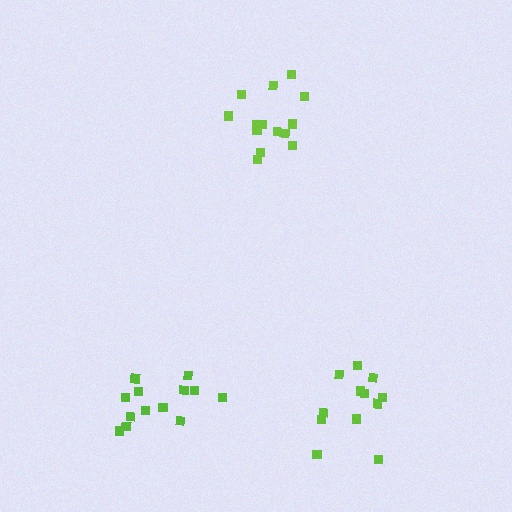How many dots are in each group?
Group 1: 12 dots, Group 2: 14 dots, Group 3: 13 dots (39 total).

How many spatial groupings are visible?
There are 3 spatial groupings.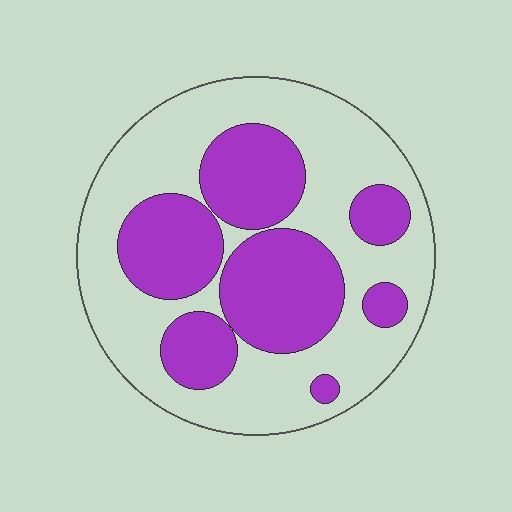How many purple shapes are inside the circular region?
7.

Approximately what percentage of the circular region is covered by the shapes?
Approximately 40%.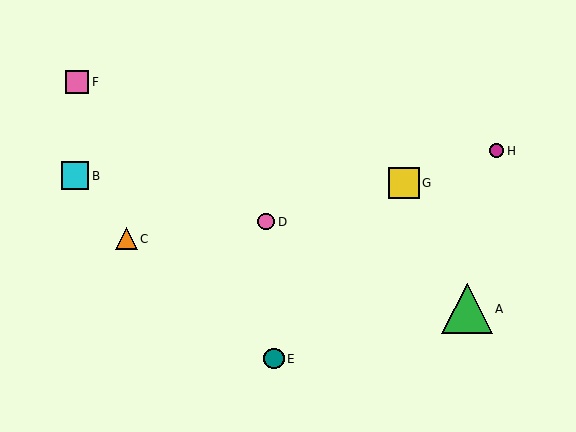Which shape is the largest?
The green triangle (labeled A) is the largest.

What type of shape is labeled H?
Shape H is a magenta circle.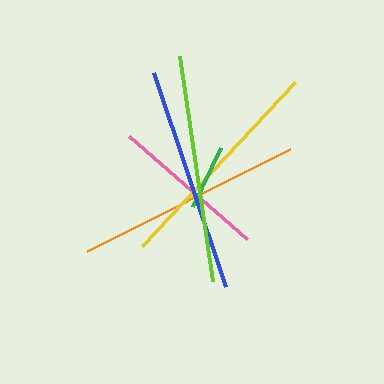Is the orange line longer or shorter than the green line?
The orange line is longer than the green line.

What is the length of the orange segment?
The orange segment is approximately 226 pixels long.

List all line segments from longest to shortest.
From longest to shortest: lime, orange, blue, yellow, pink, green.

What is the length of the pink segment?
The pink segment is approximately 156 pixels long.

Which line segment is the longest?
The lime line is the longest at approximately 228 pixels.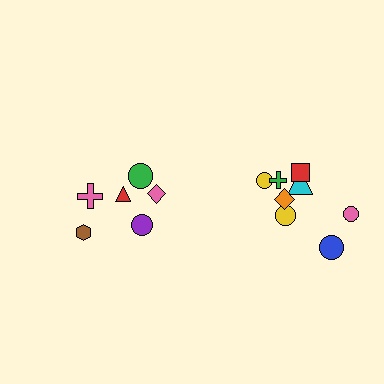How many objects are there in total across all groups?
There are 14 objects.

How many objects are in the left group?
There are 6 objects.